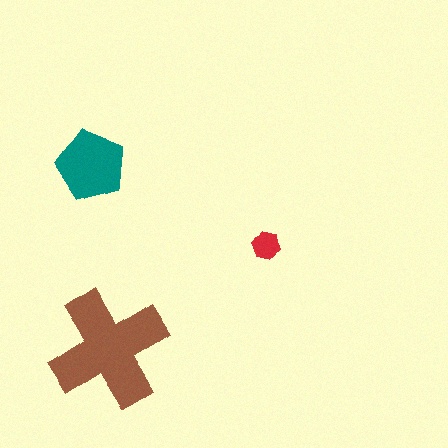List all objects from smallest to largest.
The red hexagon, the teal pentagon, the brown cross.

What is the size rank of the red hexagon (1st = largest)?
3rd.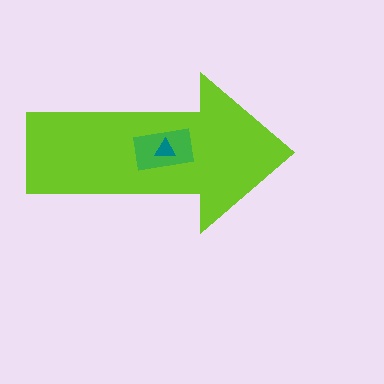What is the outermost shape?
The lime arrow.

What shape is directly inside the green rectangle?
The teal triangle.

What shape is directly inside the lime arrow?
The green rectangle.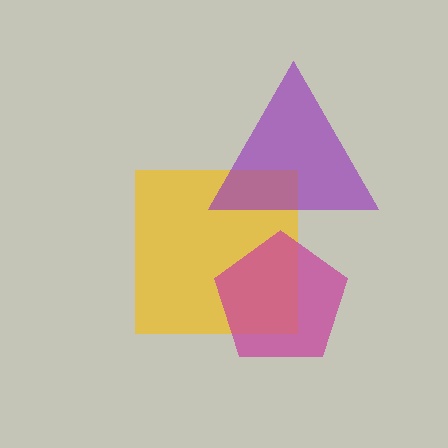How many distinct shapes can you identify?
There are 3 distinct shapes: a yellow square, a purple triangle, a magenta pentagon.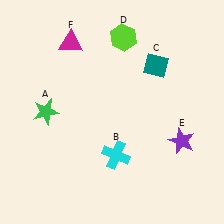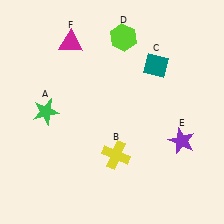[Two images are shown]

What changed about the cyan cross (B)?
In Image 1, B is cyan. In Image 2, it changed to yellow.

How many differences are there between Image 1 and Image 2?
There is 1 difference between the two images.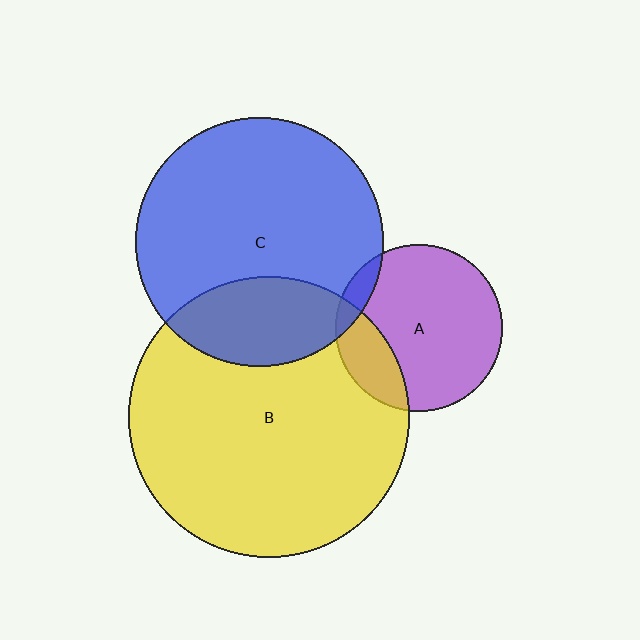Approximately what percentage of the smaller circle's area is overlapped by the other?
Approximately 10%.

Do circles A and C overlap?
Yes.